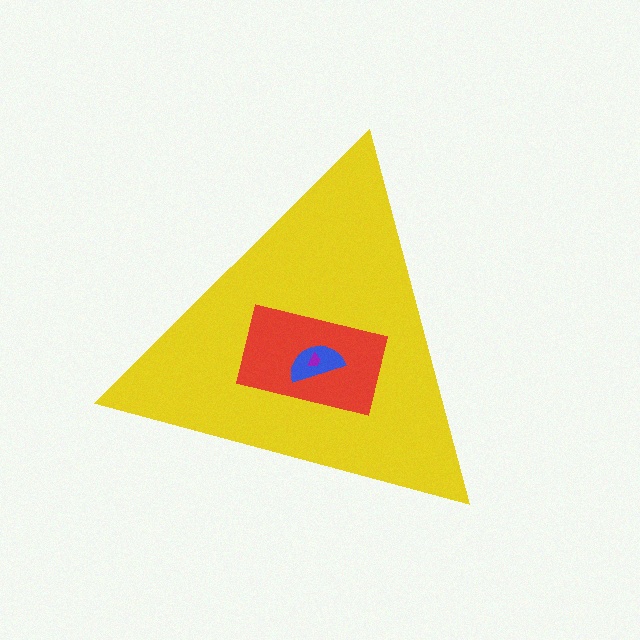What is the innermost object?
The purple trapezoid.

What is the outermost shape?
The yellow triangle.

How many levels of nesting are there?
4.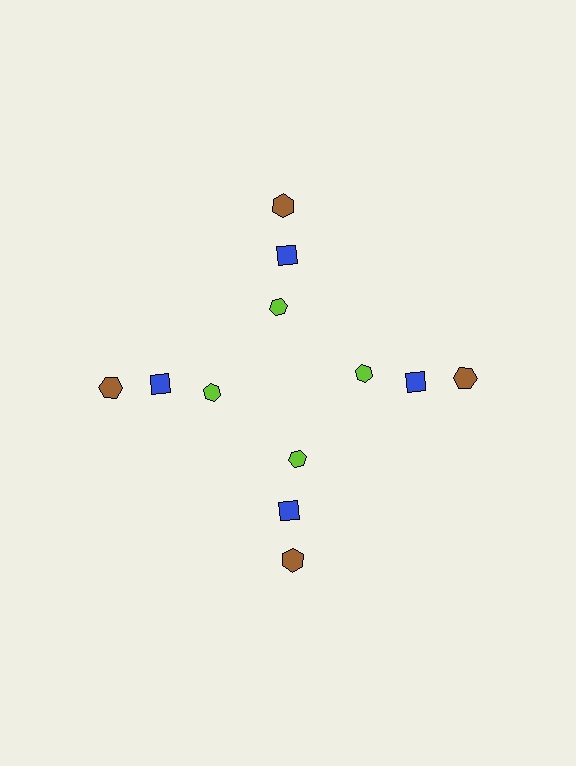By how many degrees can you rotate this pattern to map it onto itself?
The pattern maps onto itself every 90 degrees of rotation.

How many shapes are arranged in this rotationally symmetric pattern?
There are 12 shapes, arranged in 4 groups of 3.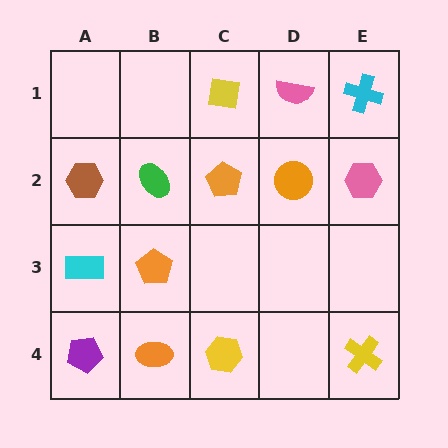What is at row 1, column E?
A cyan cross.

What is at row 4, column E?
A yellow cross.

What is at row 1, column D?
A pink semicircle.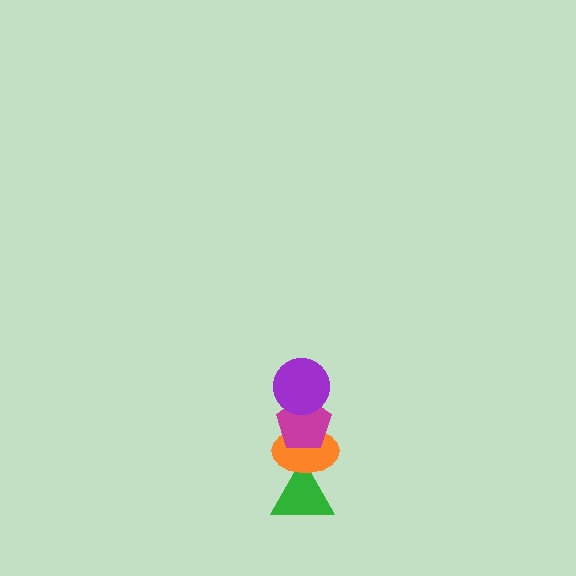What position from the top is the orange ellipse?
The orange ellipse is 3rd from the top.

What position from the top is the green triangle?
The green triangle is 4th from the top.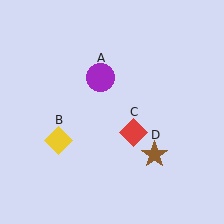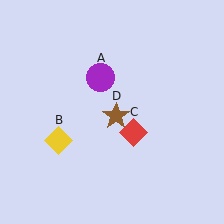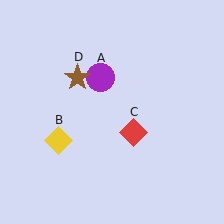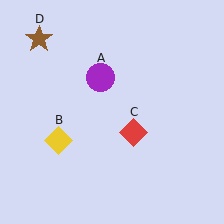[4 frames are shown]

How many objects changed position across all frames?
1 object changed position: brown star (object D).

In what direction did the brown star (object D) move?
The brown star (object D) moved up and to the left.